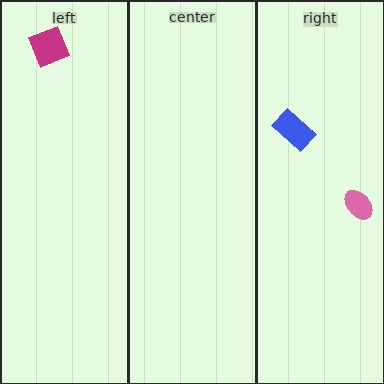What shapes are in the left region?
The magenta square.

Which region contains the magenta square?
The left region.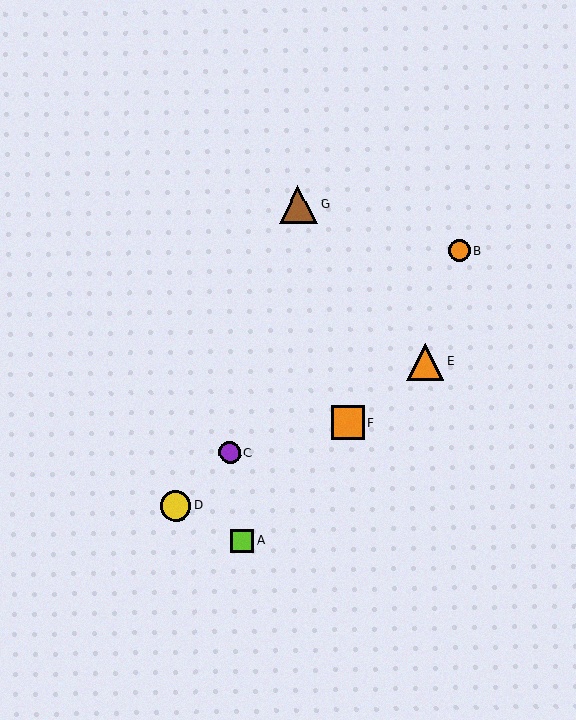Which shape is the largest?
The brown triangle (labeled G) is the largest.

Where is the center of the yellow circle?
The center of the yellow circle is at (176, 506).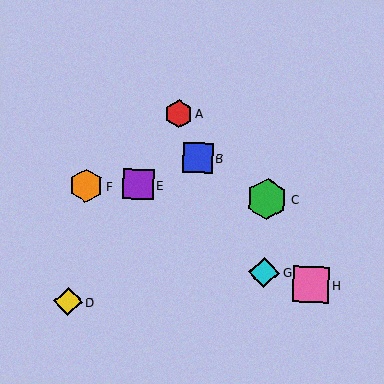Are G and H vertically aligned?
No, G is at x≈264 and H is at x≈311.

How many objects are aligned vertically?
2 objects (C, G) are aligned vertically.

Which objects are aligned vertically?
Objects C, G are aligned vertically.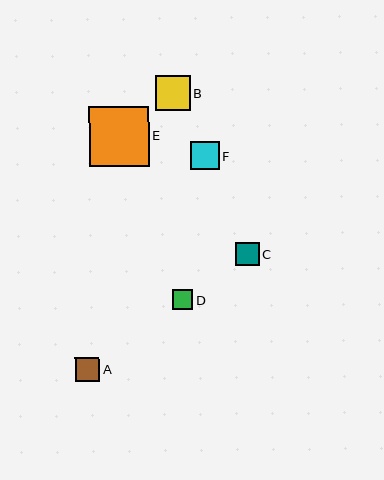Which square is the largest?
Square E is the largest with a size of approximately 60 pixels.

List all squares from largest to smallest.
From largest to smallest: E, B, F, A, C, D.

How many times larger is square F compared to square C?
Square F is approximately 1.2 times the size of square C.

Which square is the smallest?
Square D is the smallest with a size of approximately 20 pixels.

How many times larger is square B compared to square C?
Square B is approximately 1.5 times the size of square C.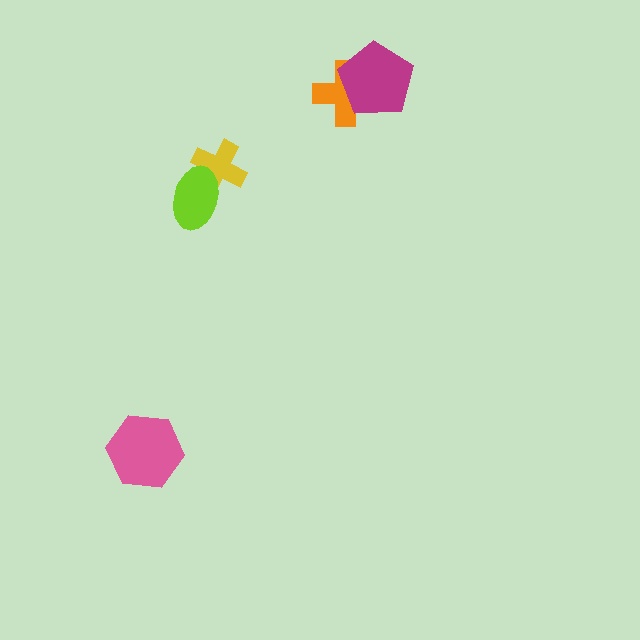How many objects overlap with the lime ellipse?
1 object overlaps with the lime ellipse.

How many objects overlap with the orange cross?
1 object overlaps with the orange cross.